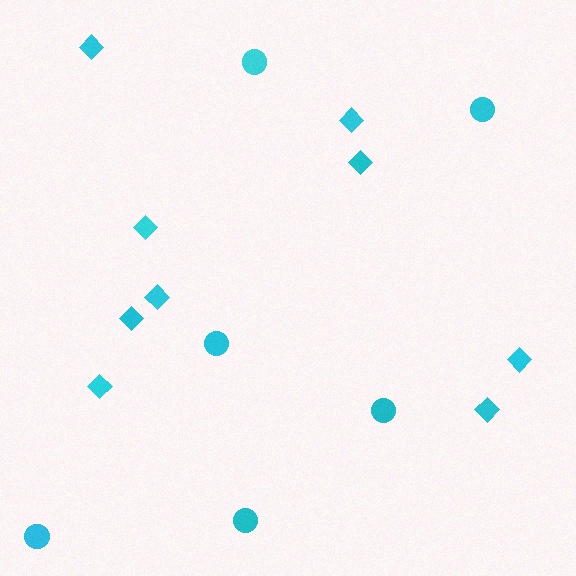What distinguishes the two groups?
There are 2 groups: one group of circles (6) and one group of diamonds (9).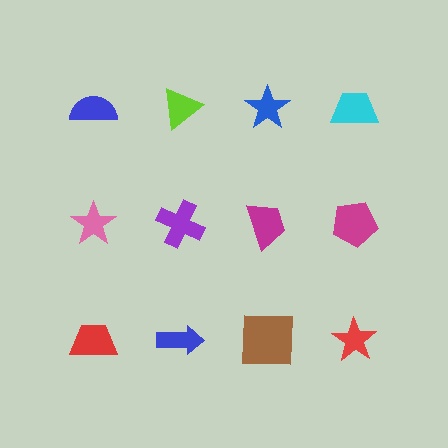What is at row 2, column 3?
A magenta trapezoid.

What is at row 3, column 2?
A blue arrow.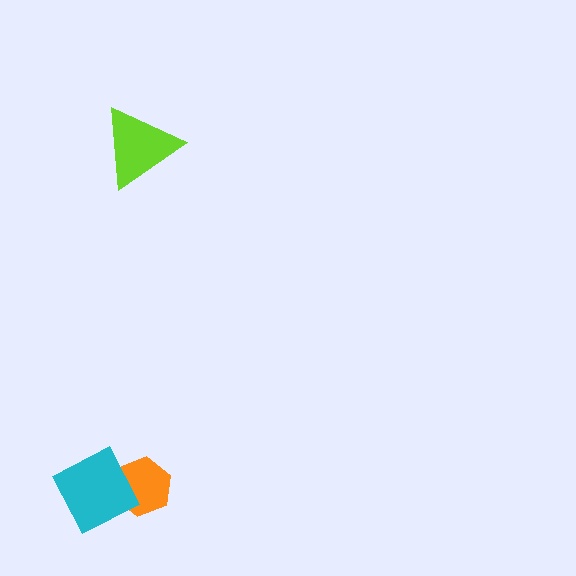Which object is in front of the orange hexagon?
The cyan diamond is in front of the orange hexagon.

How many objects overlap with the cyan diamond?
1 object overlaps with the cyan diamond.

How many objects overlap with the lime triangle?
0 objects overlap with the lime triangle.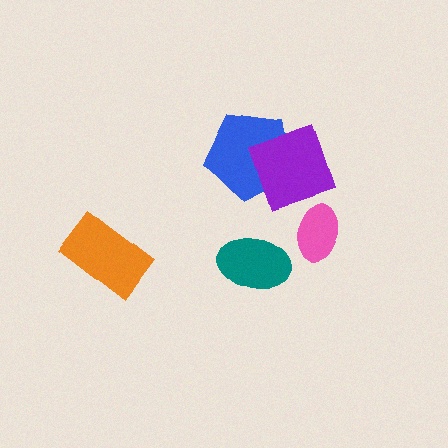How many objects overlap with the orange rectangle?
0 objects overlap with the orange rectangle.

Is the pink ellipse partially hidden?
No, no other shape covers it.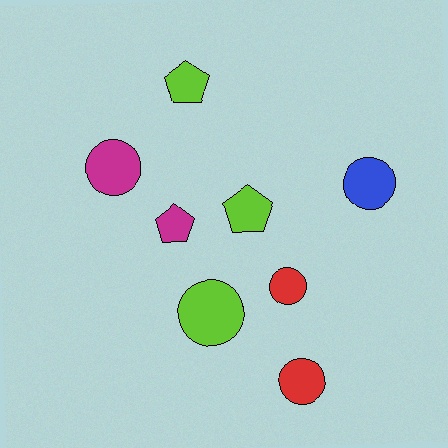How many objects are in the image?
There are 8 objects.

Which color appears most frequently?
Lime, with 3 objects.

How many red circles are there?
There are 2 red circles.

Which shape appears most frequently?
Circle, with 5 objects.